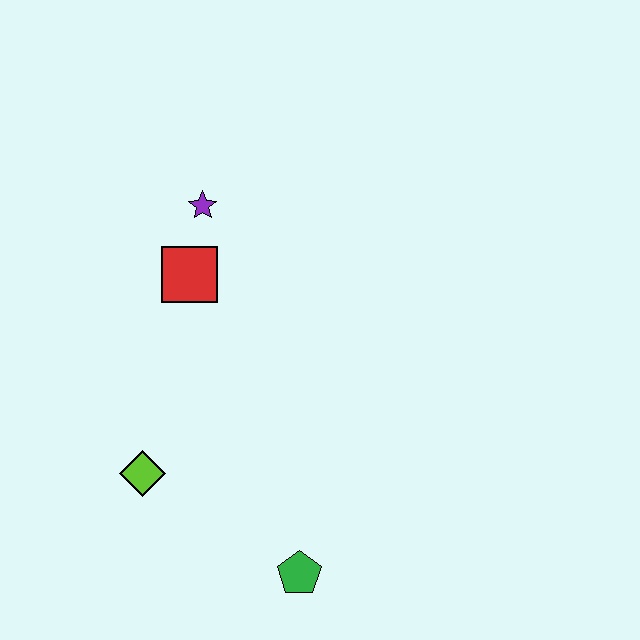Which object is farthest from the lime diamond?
The purple star is farthest from the lime diamond.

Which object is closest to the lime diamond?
The green pentagon is closest to the lime diamond.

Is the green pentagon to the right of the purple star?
Yes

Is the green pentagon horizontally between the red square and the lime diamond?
No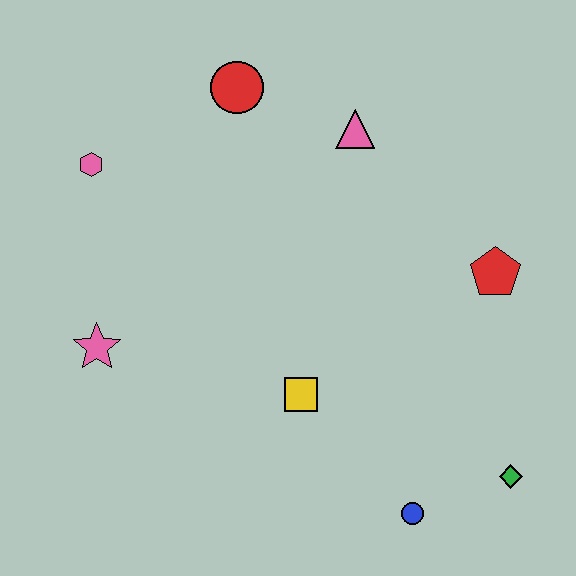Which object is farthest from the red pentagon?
The pink hexagon is farthest from the red pentagon.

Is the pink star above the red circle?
No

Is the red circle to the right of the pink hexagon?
Yes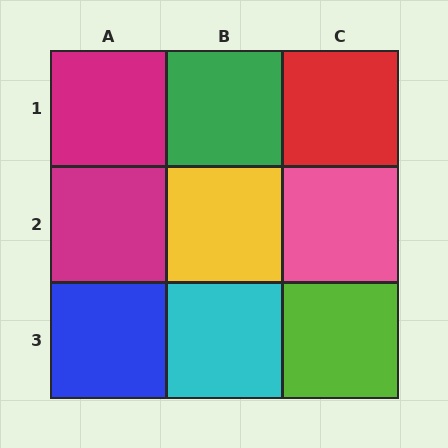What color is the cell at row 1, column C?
Red.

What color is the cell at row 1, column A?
Magenta.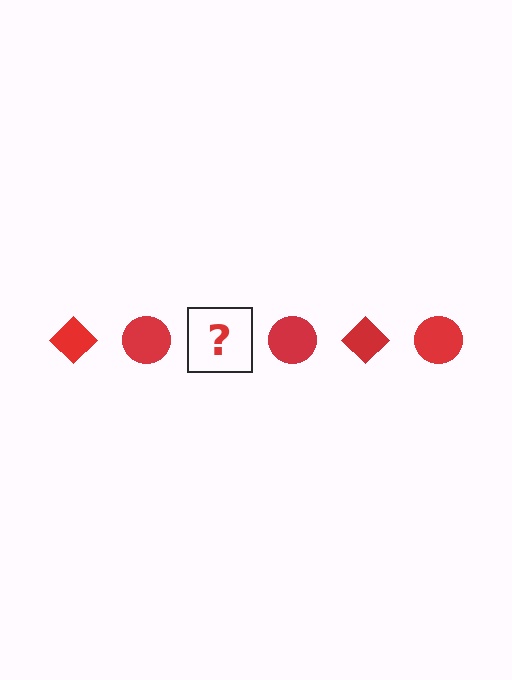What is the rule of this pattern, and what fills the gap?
The rule is that the pattern cycles through diamond, circle shapes in red. The gap should be filled with a red diamond.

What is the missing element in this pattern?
The missing element is a red diamond.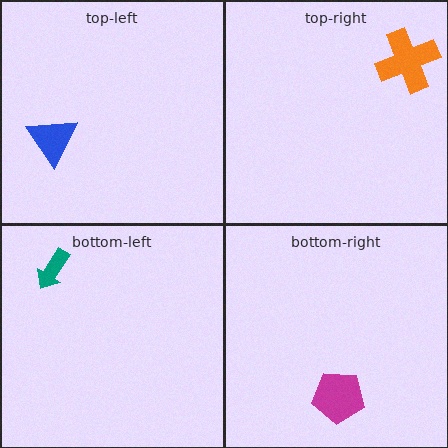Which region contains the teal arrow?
The bottom-left region.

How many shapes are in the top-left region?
1.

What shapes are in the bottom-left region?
The teal arrow.